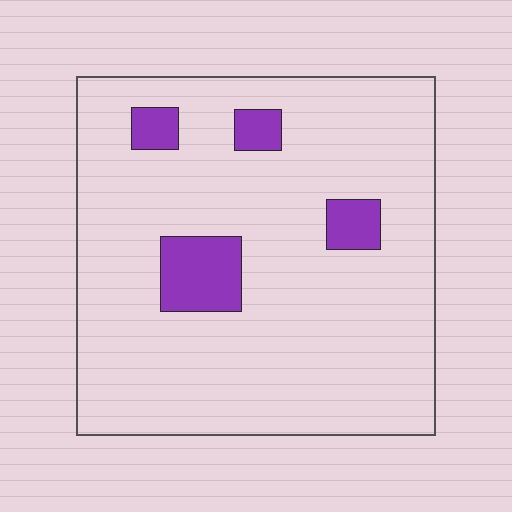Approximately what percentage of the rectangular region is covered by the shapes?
Approximately 10%.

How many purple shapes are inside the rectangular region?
4.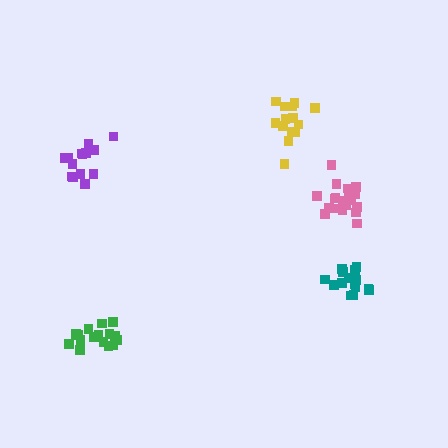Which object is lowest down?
The green cluster is bottommost.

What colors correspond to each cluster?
The clusters are colored: yellow, purple, pink, teal, green.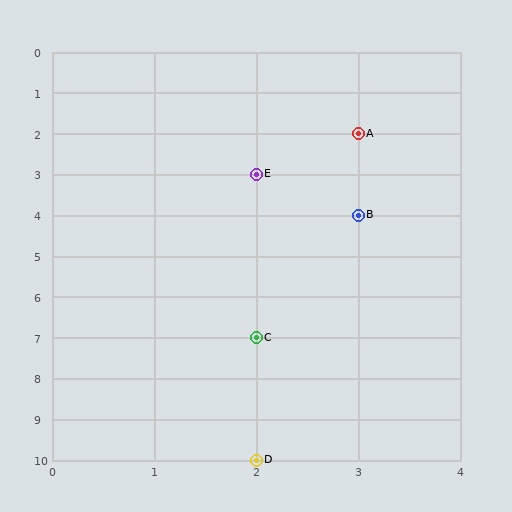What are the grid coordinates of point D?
Point D is at grid coordinates (2, 10).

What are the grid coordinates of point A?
Point A is at grid coordinates (3, 2).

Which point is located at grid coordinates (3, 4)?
Point B is at (3, 4).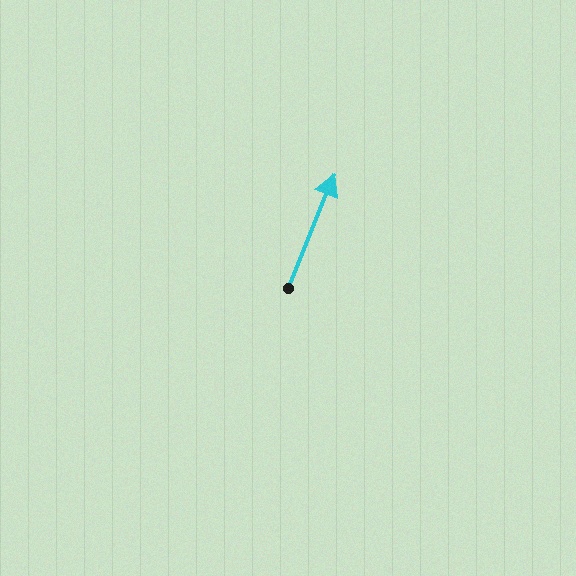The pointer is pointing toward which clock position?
Roughly 1 o'clock.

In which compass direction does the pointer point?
North.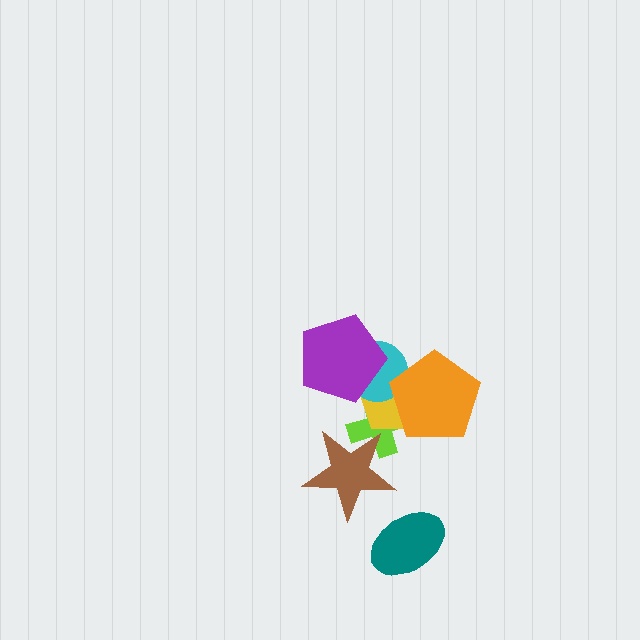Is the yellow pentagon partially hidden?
Yes, it is partially covered by another shape.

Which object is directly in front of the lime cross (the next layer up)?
The yellow pentagon is directly in front of the lime cross.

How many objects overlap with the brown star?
1 object overlaps with the brown star.